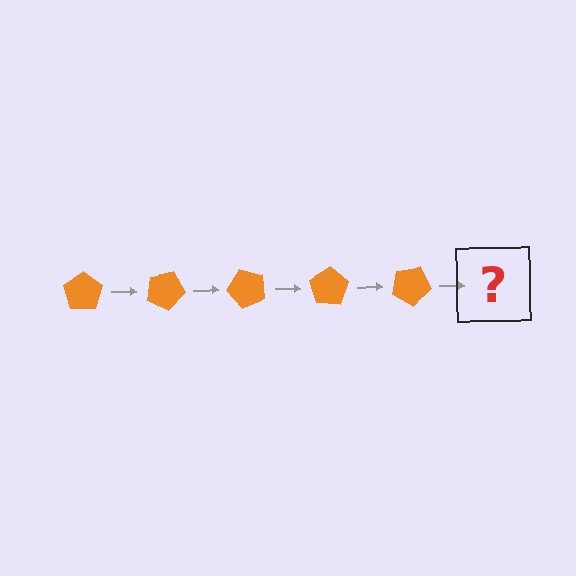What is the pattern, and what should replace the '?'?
The pattern is that the pentagon rotates 25 degrees each step. The '?' should be an orange pentagon rotated 125 degrees.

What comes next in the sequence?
The next element should be an orange pentagon rotated 125 degrees.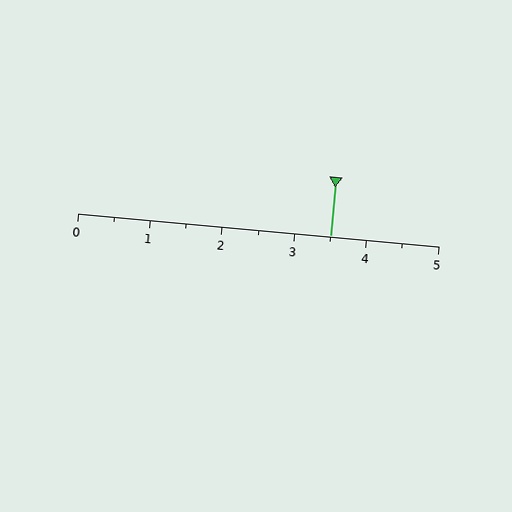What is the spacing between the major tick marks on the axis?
The major ticks are spaced 1 apart.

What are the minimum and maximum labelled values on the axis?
The axis runs from 0 to 5.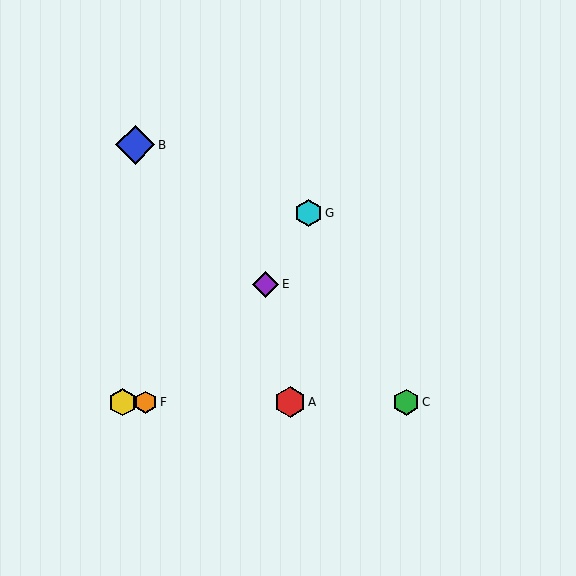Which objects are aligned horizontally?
Objects A, C, D, F are aligned horizontally.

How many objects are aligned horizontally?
4 objects (A, C, D, F) are aligned horizontally.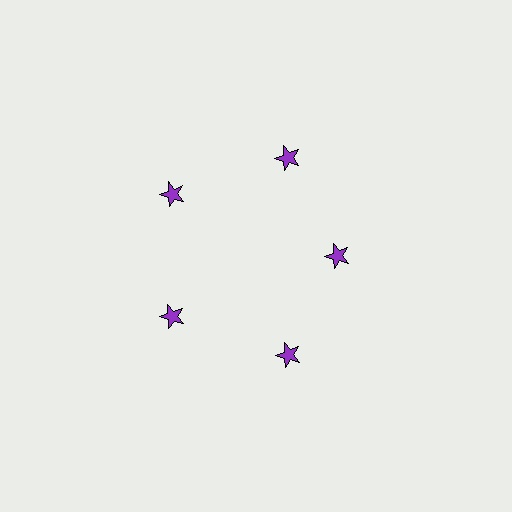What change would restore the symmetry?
The symmetry would be restored by moving it outward, back onto the ring so that all 5 stars sit at equal angles and equal distance from the center.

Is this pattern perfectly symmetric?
No. The 5 purple stars are arranged in a ring, but one element near the 3 o'clock position is pulled inward toward the center, breaking the 5-fold rotational symmetry.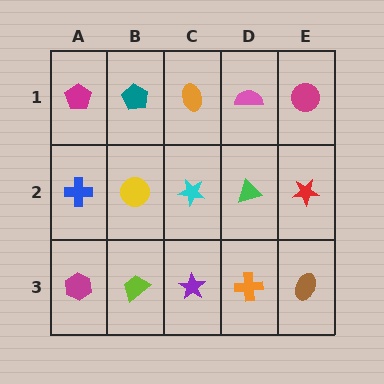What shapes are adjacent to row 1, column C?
A cyan star (row 2, column C), a teal pentagon (row 1, column B), a pink semicircle (row 1, column D).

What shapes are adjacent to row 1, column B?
A yellow circle (row 2, column B), a magenta pentagon (row 1, column A), an orange ellipse (row 1, column C).